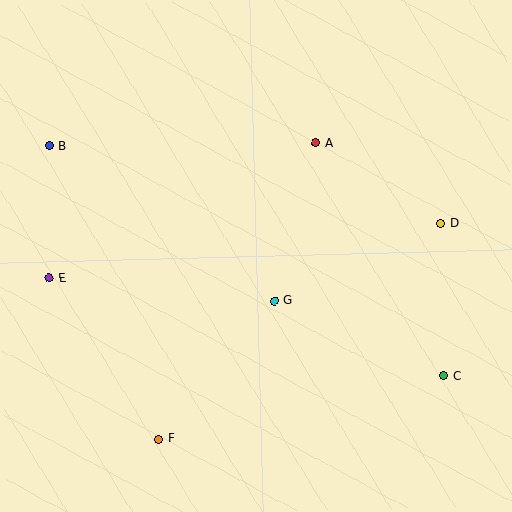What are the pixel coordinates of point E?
Point E is at (49, 278).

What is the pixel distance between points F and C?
The distance between F and C is 292 pixels.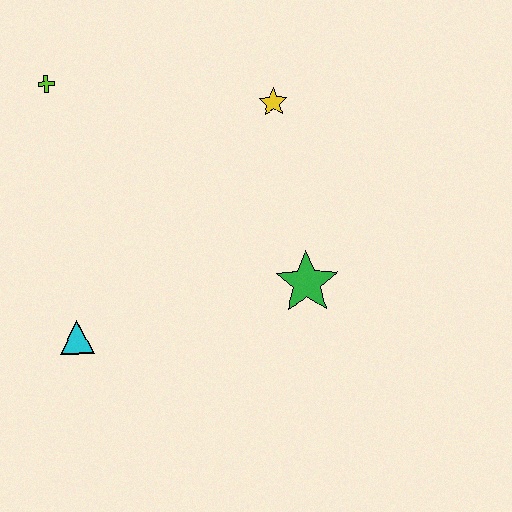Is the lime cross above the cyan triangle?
Yes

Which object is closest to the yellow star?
The green star is closest to the yellow star.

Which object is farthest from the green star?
The lime cross is farthest from the green star.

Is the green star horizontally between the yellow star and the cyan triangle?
No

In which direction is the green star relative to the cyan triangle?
The green star is to the right of the cyan triangle.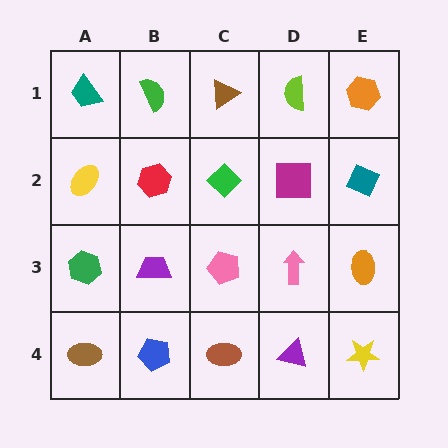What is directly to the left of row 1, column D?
A brown triangle.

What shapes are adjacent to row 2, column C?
A brown triangle (row 1, column C), a pink pentagon (row 3, column C), a red hexagon (row 2, column B), a magenta square (row 2, column D).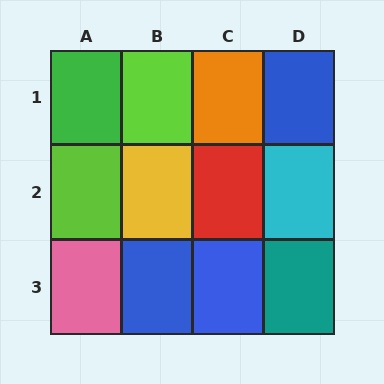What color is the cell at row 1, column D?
Blue.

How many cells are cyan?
1 cell is cyan.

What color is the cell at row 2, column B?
Yellow.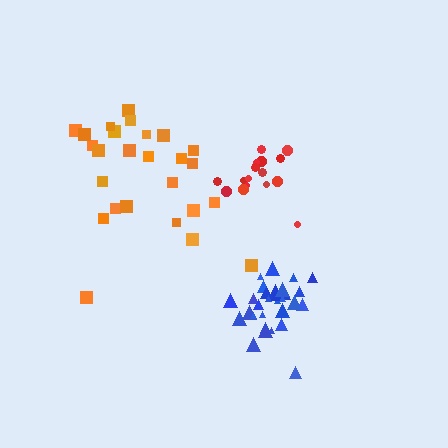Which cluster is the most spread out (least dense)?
Orange.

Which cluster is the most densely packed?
Blue.